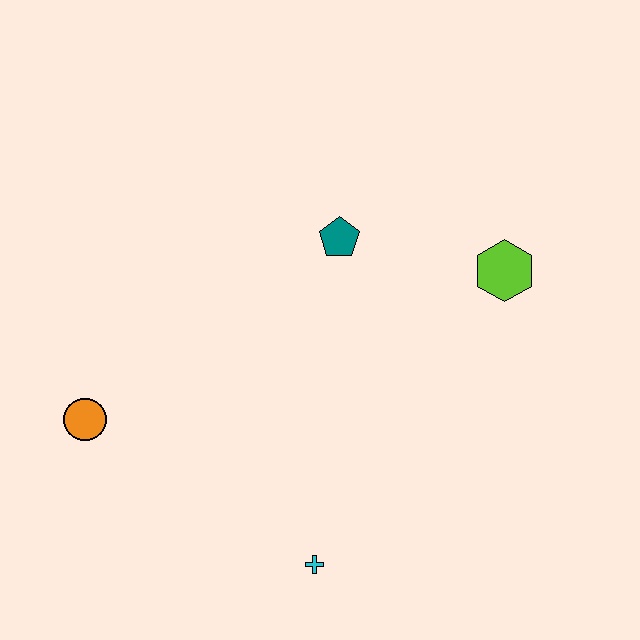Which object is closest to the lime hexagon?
The teal pentagon is closest to the lime hexagon.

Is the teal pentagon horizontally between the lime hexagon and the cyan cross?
Yes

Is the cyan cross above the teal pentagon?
No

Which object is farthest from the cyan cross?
The lime hexagon is farthest from the cyan cross.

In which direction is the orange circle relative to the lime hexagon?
The orange circle is to the left of the lime hexagon.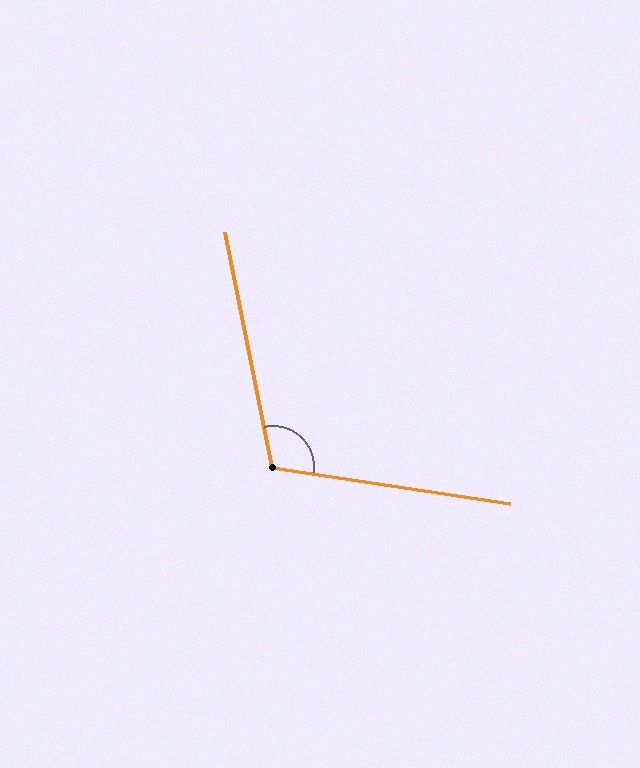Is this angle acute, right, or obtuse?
It is obtuse.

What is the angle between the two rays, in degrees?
Approximately 110 degrees.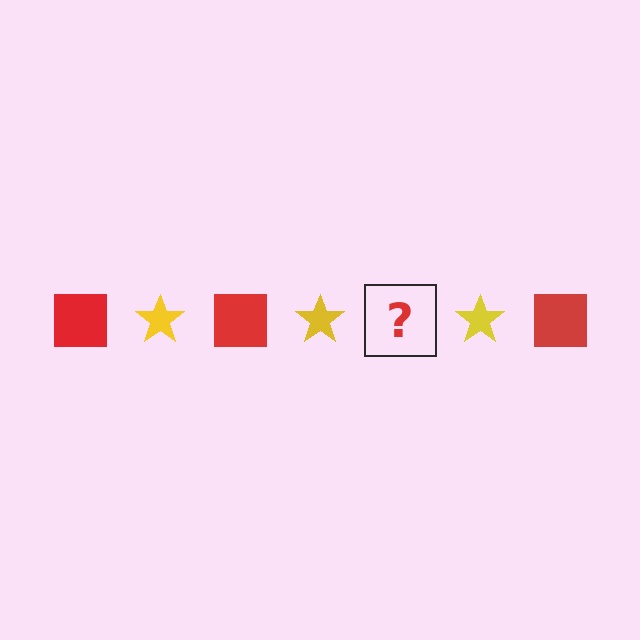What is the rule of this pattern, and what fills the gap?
The rule is that the pattern alternates between red square and yellow star. The gap should be filled with a red square.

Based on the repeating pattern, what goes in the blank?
The blank should be a red square.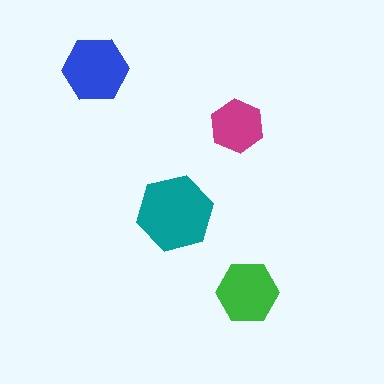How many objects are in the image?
There are 4 objects in the image.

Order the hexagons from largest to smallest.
the teal one, the blue one, the green one, the magenta one.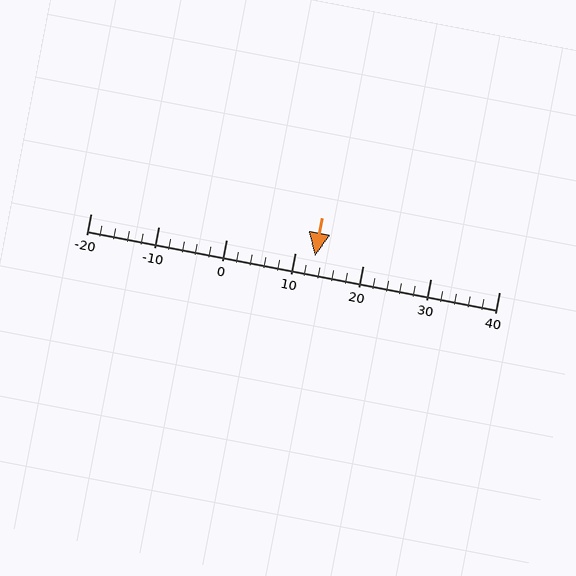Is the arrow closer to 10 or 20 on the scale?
The arrow is closer to 10.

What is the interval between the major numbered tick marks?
The major tick marks are spaced 10 units apart.